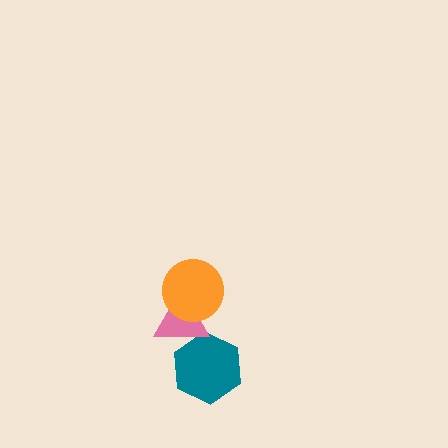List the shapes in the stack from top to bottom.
From top to bottom: the orange circle, the pink triangle, the teal hexagon.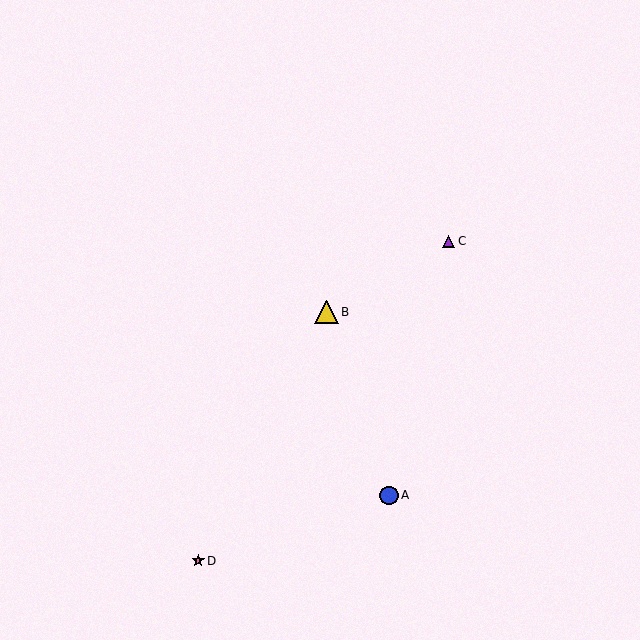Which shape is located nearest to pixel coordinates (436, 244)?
The purple triangle (labeled C) at (449, 241) is nearest to that location.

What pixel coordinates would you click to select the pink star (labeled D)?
Click at (198, 561) to select the pink star D.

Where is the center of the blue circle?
The center of the blue circle is at (389, 495).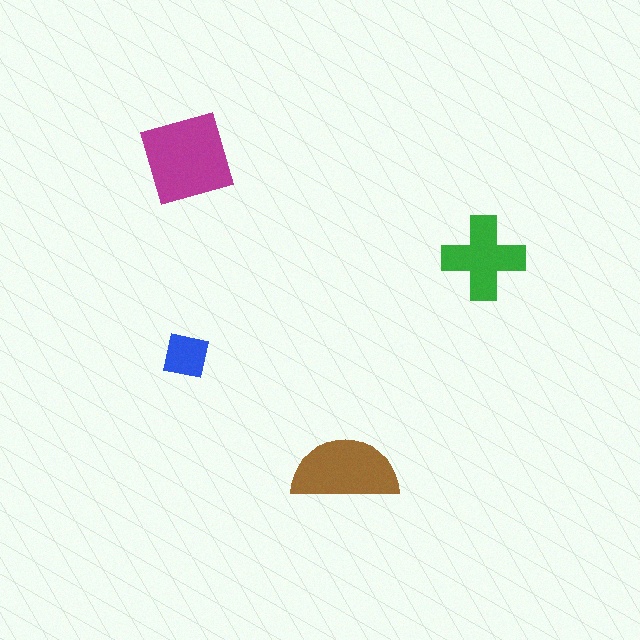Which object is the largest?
The magenta square.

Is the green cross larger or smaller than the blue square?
Larger.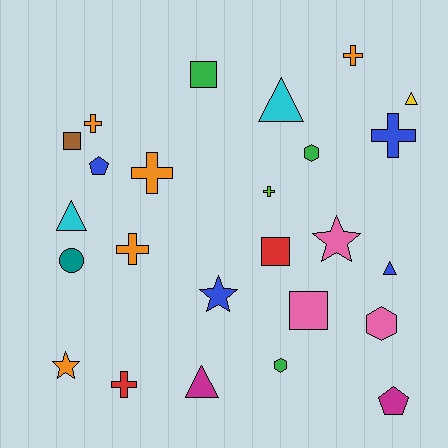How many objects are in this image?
There are 25 objects.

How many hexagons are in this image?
There are 3 hexagons.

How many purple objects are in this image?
There are no purple objects.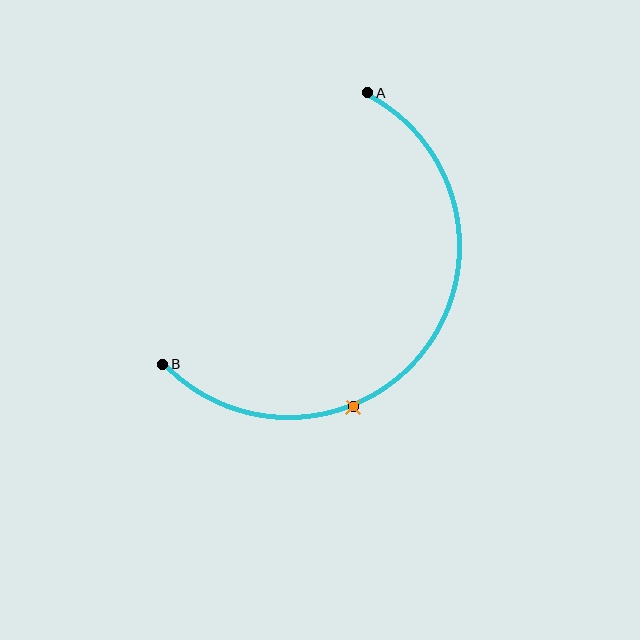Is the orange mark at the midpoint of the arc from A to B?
No. The orange mark lies on the arc but is closer to endpoint B. The arc midpoint would be at the point on the curve equidistant along the arc from both A and B.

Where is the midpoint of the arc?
The arc midpoint is the point on the curve farthest from the straight line joining A and B. It sits below and to the right of that line.